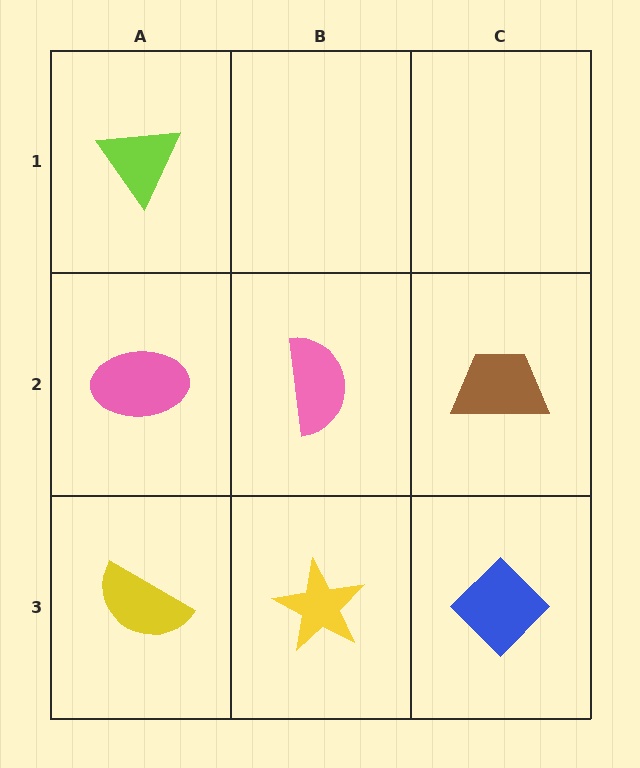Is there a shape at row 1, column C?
No, that cell is empty.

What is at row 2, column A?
A pink ellipse.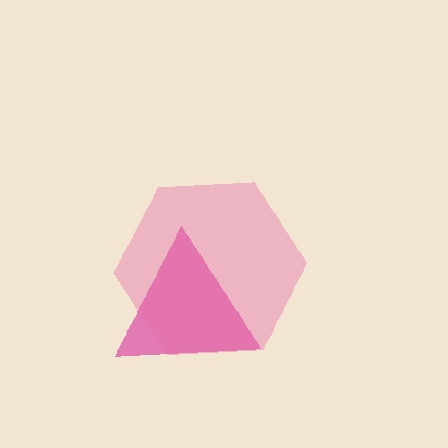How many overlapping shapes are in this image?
There are 2 overlapping shapes in the image.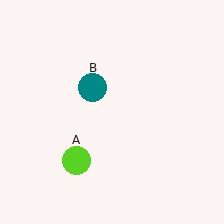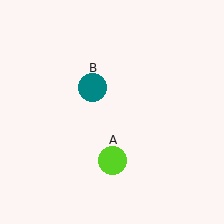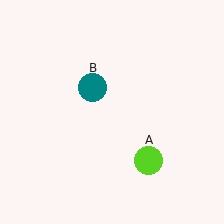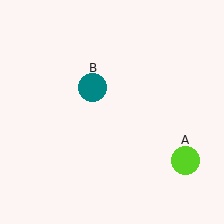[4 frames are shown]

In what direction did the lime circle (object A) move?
The lime circle (object A) moved right.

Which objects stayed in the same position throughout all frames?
Teal circle (object B) remained stationary.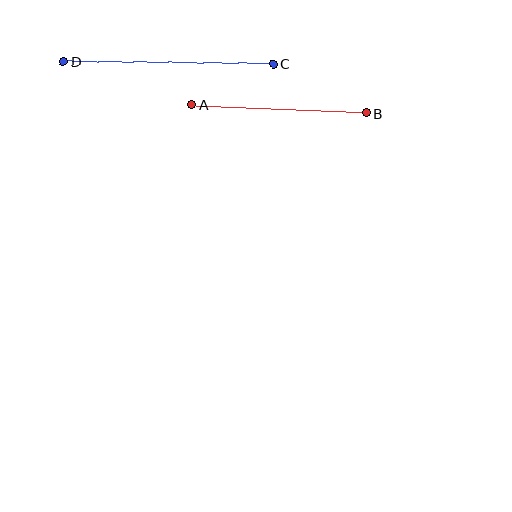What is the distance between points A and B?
The distance is approximately 174 pixels.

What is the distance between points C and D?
The distance is approximately 209 pixels.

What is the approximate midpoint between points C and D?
The midpoint is at approximately (168, 63) pixels.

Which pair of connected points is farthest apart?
Points C and D are farthest apart.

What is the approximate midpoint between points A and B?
The midpoint is at approximately (279, 109) pixels.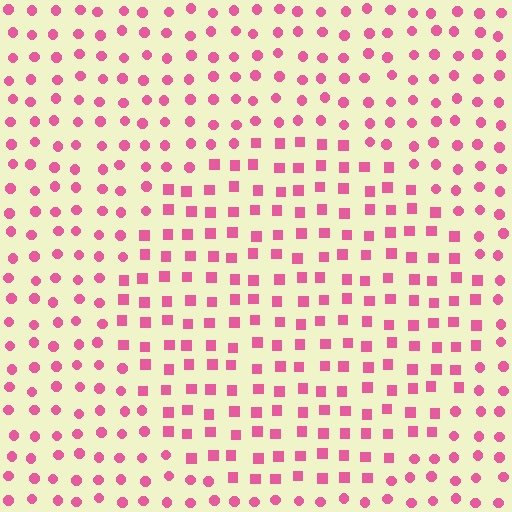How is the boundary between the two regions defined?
The boundary is defined by a change in element shape: squares inside vs. circles outside. All elements share the same color and spacing.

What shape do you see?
I see a circle.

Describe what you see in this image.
The image is filled with small pink elements arranged in a uniform grid. A circle-shaped region contains squares, while the surrounding area contains circles. The boundary is defined purely by the change in element shape.